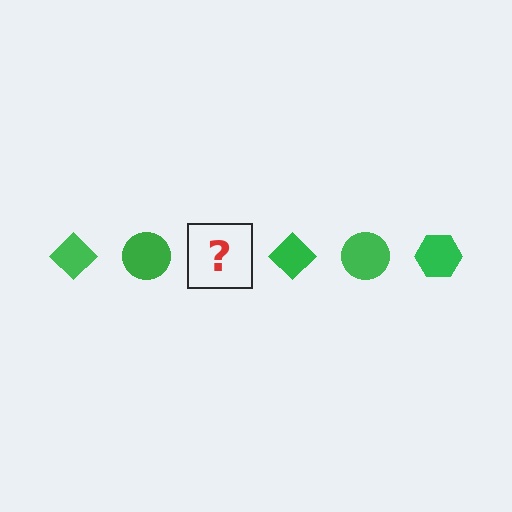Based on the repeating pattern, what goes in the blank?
The blank should be a green hexagon.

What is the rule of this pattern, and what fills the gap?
The rule is that the pattern cycles through diamond, circle, hexagon shapes in green. The gap should be filled with a green hexagon.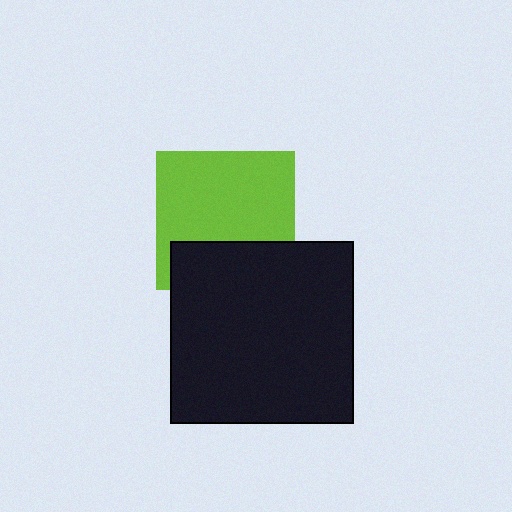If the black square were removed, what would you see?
You would see the complete lime square.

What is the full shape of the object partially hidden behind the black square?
The partially hidden object is a lime square.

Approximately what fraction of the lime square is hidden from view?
Roughly 31% of the lime square is hidden behind the black square.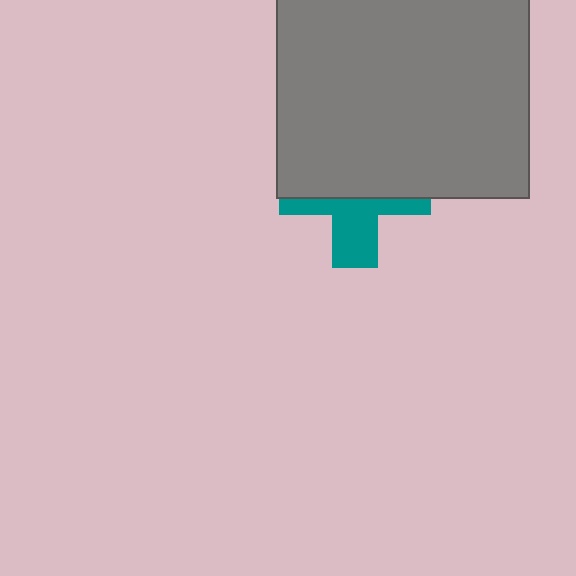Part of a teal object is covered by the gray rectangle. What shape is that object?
It is a cross.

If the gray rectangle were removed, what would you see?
You would see the complete teal cross.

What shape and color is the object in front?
The object in front is a gray rectangle.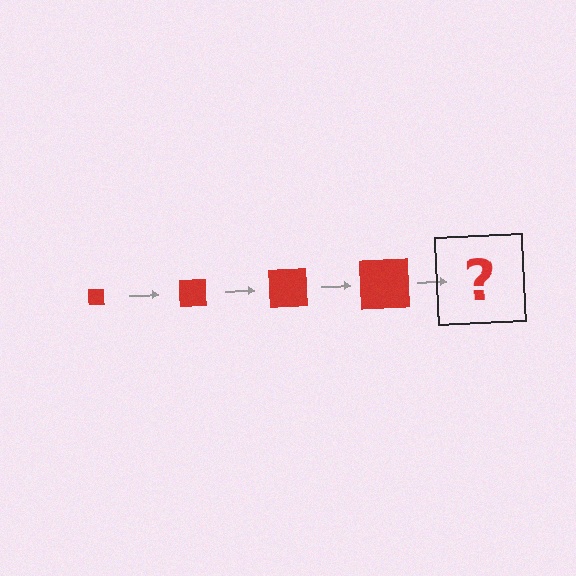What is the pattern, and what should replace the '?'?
The pattern is that the square gets progressively larger each step. The '?' should be a red square, larger than the previous one.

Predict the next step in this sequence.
The next step is a red square, larger than the previous one.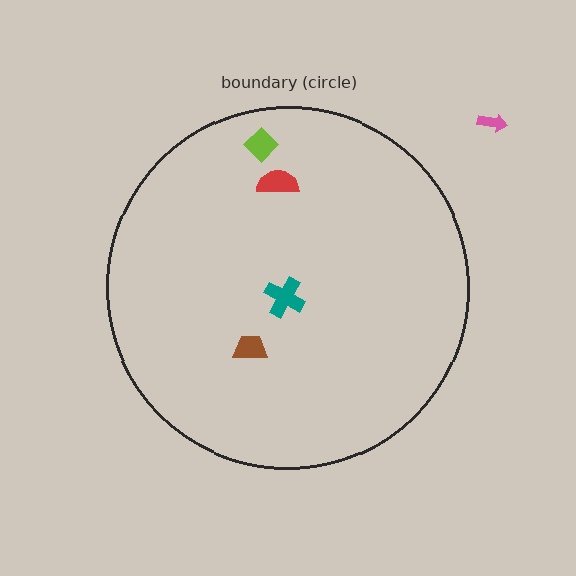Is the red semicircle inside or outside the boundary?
Inside.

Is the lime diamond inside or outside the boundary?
Inside.